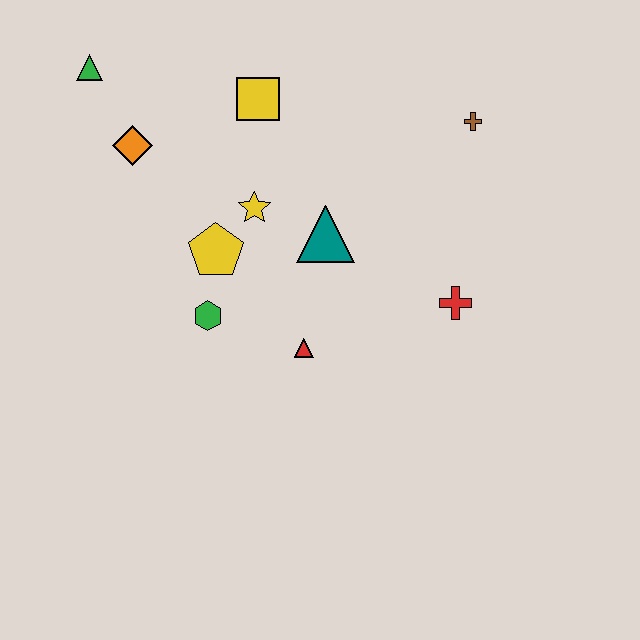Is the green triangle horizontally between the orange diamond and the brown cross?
No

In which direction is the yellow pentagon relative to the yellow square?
The yellow pentagon is below the yellow square.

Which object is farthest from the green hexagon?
The brown cross is farthest from the green hexagon.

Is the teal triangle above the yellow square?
No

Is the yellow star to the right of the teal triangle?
No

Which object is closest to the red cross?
The teal triangle is closest to the red cross.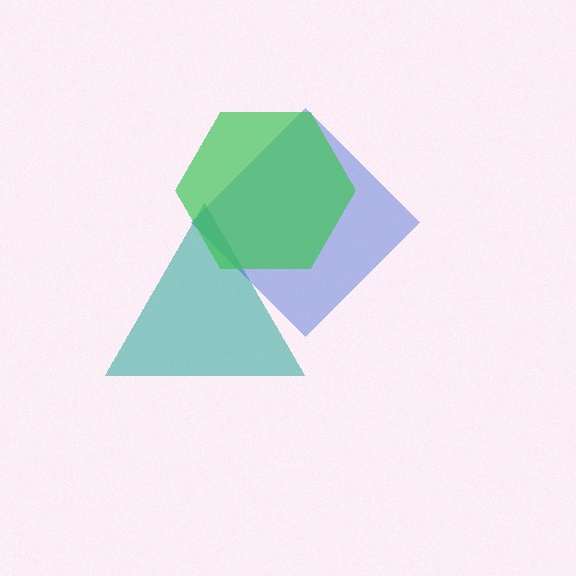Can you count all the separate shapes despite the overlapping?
Yes, there are 3 separate shapes.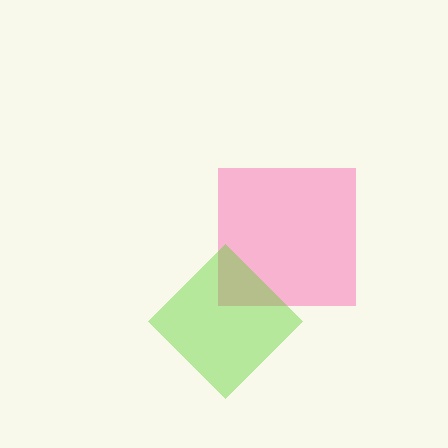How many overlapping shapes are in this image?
There are 2 overlapping shapes in the image.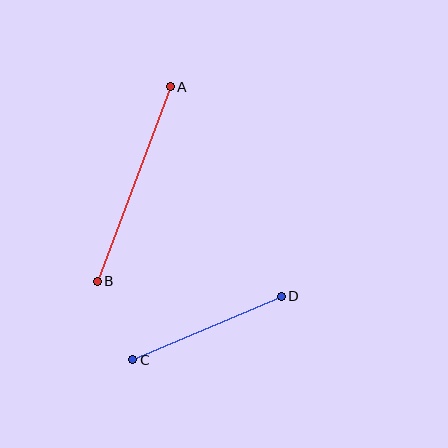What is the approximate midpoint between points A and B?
The midpoint is at approximately (134, 184) pixels.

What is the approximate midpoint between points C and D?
The midpoint is at approximately (207, 328) pixels.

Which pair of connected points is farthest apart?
Points A and B are farthest apart.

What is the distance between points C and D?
The distance is approximately 161 pixels.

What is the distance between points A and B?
The distance is approximately 208 pixels.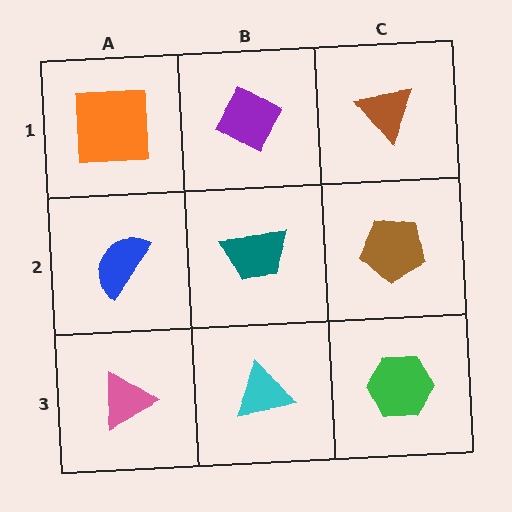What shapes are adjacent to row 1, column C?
A brown pentagon (row 2, column C), a purple diamond (row 1, column B).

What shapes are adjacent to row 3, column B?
A teal trapezoid (row 2, column B), a pink triangle (row 3, column A), a green hexagon (row 3, column C).